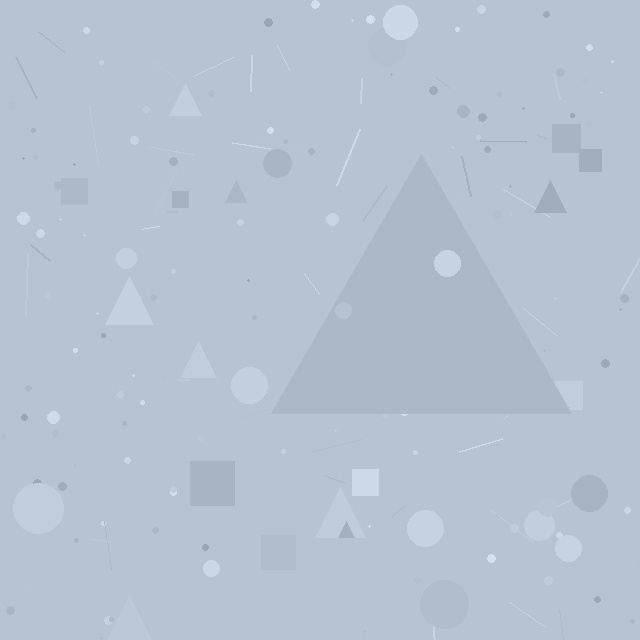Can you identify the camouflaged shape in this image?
The camouflaged shape is a triangle.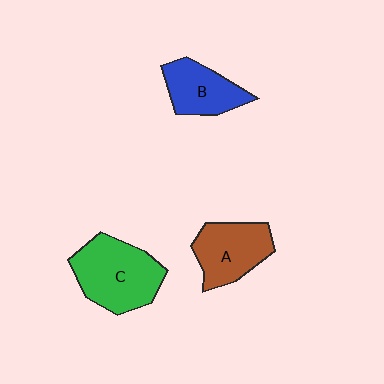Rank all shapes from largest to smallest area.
From largest to smallest: C (green), A (brown), B (blue).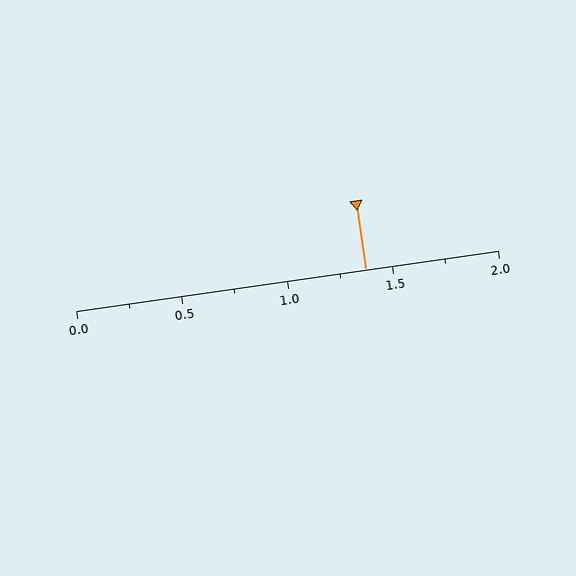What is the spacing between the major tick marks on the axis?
The major ticks are spaced 0.5 apart.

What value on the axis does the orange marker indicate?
The marker indicates approximately 1.38.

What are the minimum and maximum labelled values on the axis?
The axis runs from 0.0 to 2.0.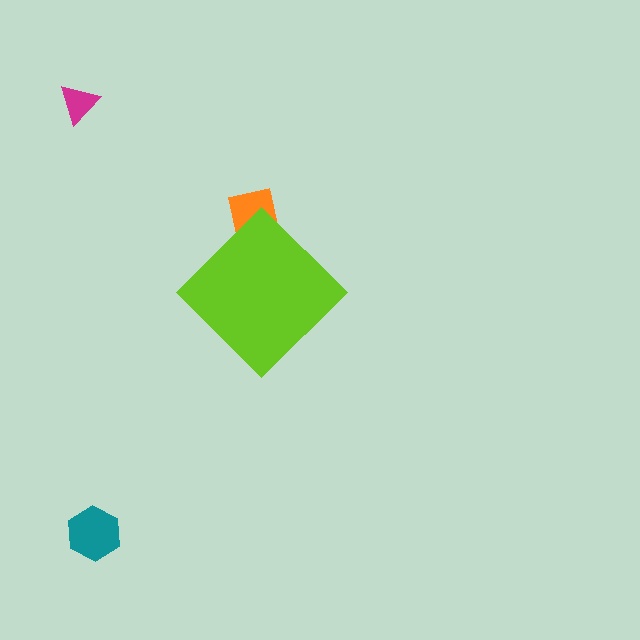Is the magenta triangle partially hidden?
No, the magenta triangle is fully visible.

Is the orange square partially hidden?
Yes, the orange square is partially hidden behind the lime diamond.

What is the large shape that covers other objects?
A lime diamond.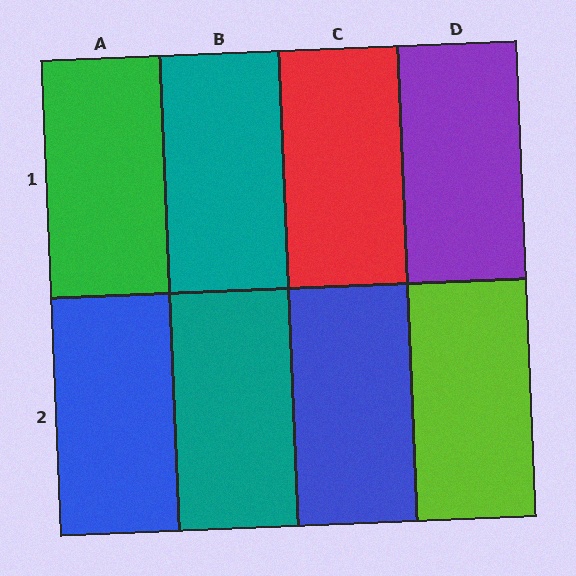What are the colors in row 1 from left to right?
Green, teal, red, purple.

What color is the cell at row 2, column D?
Lime.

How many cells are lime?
1 cell is lime.